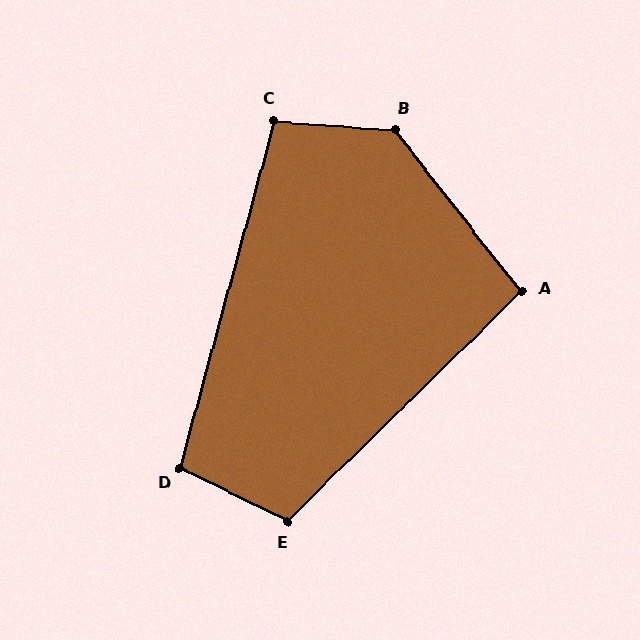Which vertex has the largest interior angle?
B, at approximately 132 degrees.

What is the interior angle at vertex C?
Approximately 101 degrees (obtuse).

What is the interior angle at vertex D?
Approximately 101 degrees (obtuse).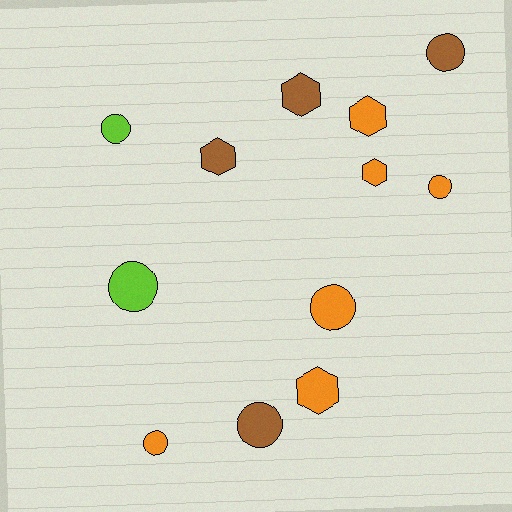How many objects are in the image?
There are 12 objects.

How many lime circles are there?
There are 2 lime circles.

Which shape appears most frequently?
Circle, with 7 objects.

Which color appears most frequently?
Orange, with 6 objects.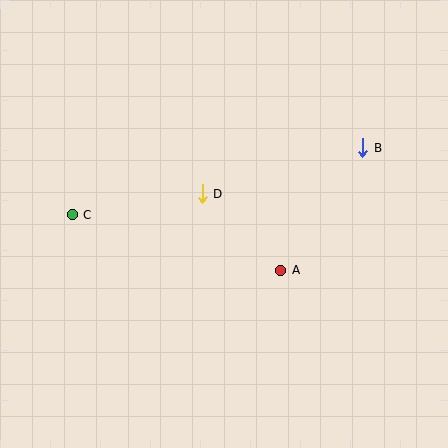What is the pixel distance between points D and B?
The distance between D and B is 167 pixels.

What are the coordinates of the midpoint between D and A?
The midpoint between D and A is at (241, 232).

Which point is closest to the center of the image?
Point D at (202, 194) is closest to the center.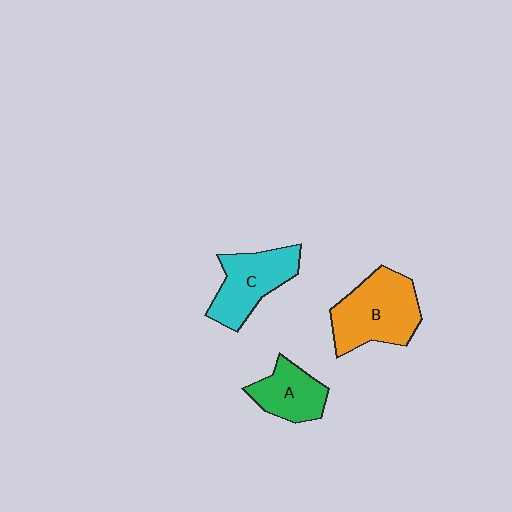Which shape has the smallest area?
Shape A (green).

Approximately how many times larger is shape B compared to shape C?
Approximately 1.2 times.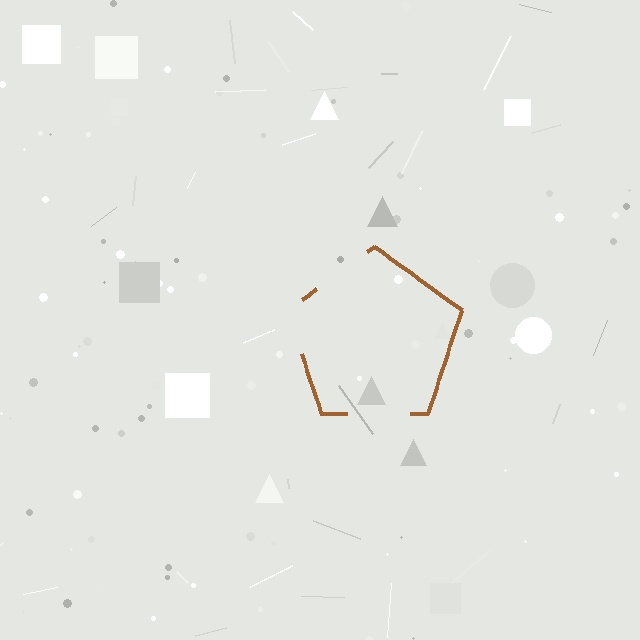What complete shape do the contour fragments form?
The contour fragments form a pentagon.